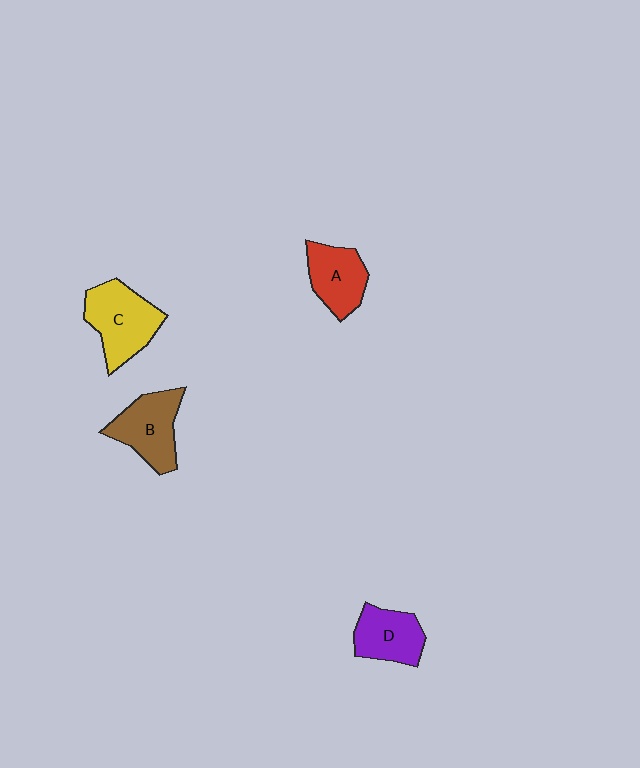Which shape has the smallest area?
Shape D (purple).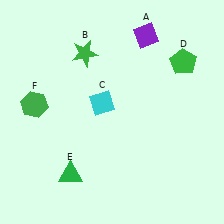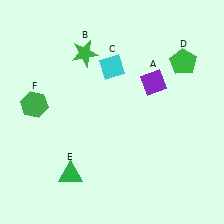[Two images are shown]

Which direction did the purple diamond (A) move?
The purple diamond (A) moved down.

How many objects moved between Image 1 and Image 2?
2 objects moved between the two images.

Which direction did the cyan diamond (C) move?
The cyan diamond (C) moved up.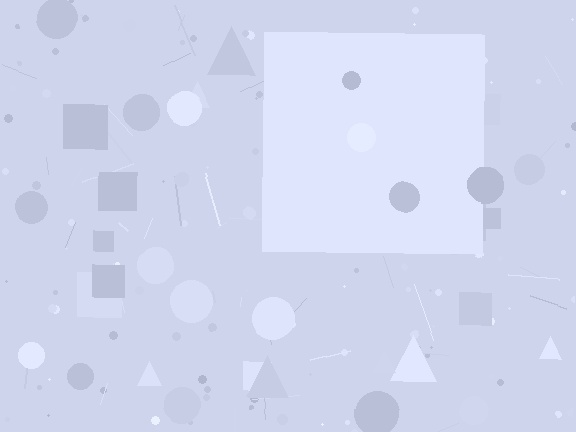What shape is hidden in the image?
A square is hidden in the image.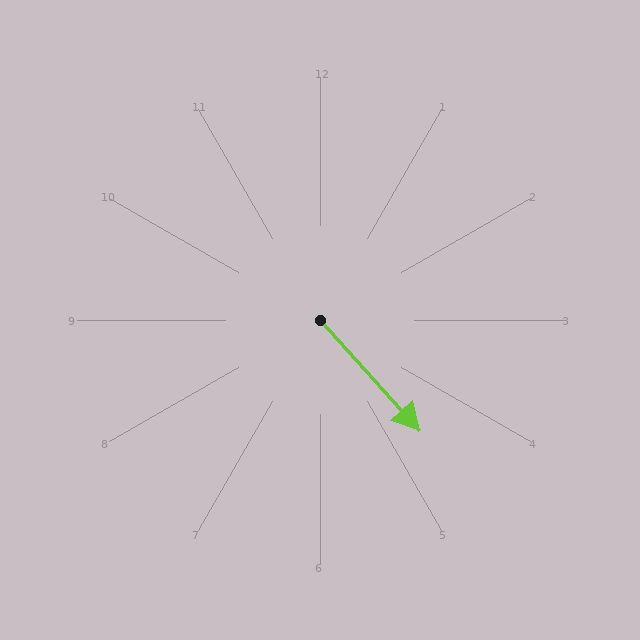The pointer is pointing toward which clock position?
Roughly 5 o'clock.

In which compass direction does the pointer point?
Southeast.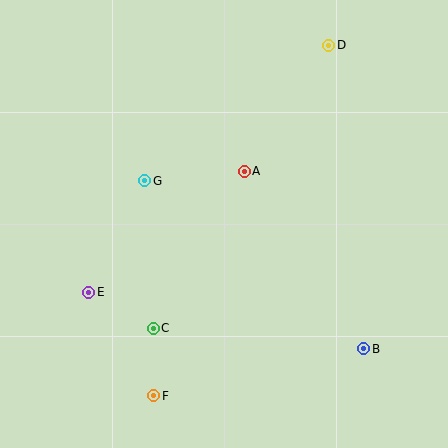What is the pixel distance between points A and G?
The distance between A and G is 100 pixels.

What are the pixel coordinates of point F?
Point F is at (154, 396).